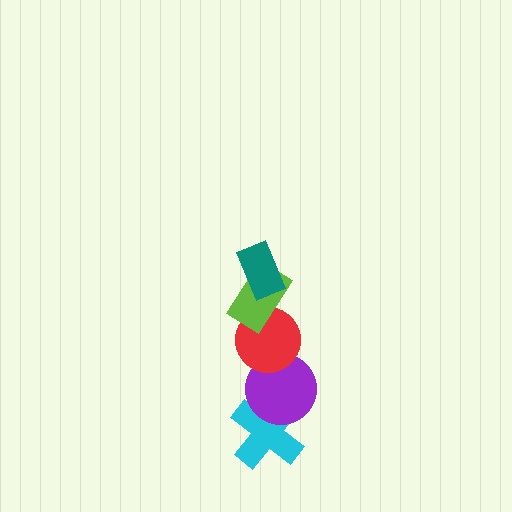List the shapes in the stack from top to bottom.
From top to bottom: the teal rectangle, the lime rectangle, the red circle, the purple circle, the cyan cross.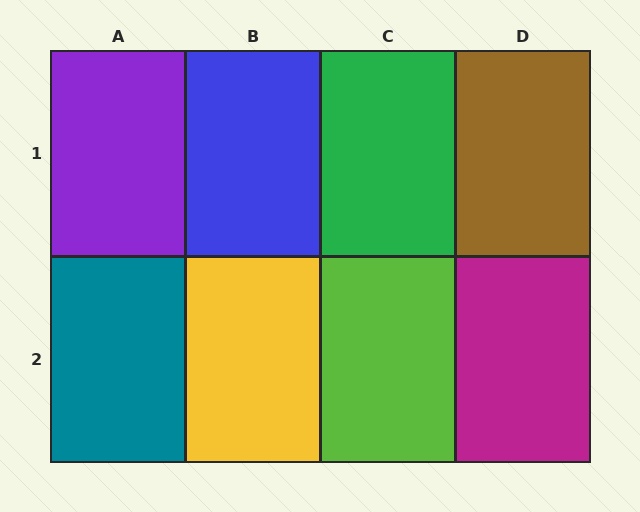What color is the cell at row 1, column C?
Green.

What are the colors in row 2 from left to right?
Teal, yellow, lime, magenta.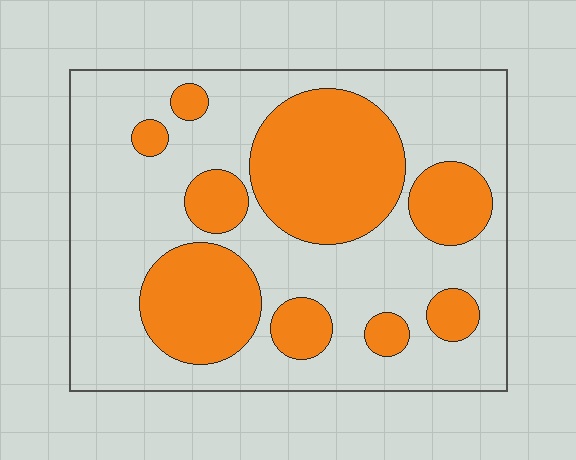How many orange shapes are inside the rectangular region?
9.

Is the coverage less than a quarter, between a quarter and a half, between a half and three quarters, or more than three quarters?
Between a quarter and a half.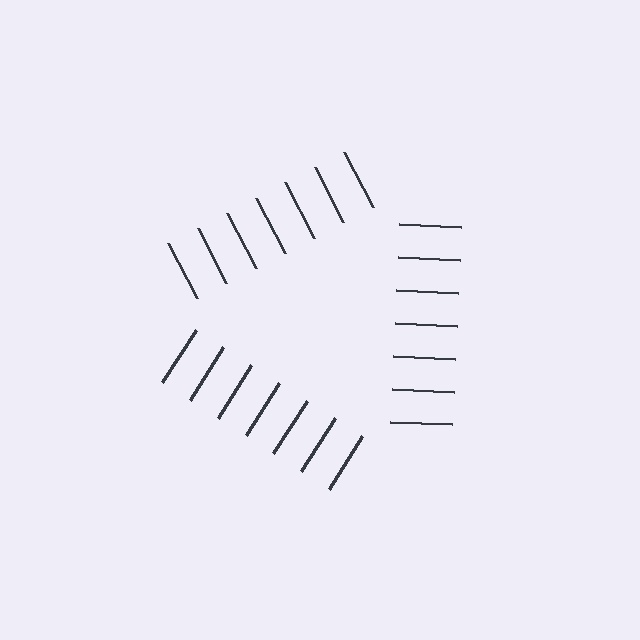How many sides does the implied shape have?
3 sides — the line-ends trace a triangle.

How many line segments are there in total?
21 — 7 along each of the 3 edges.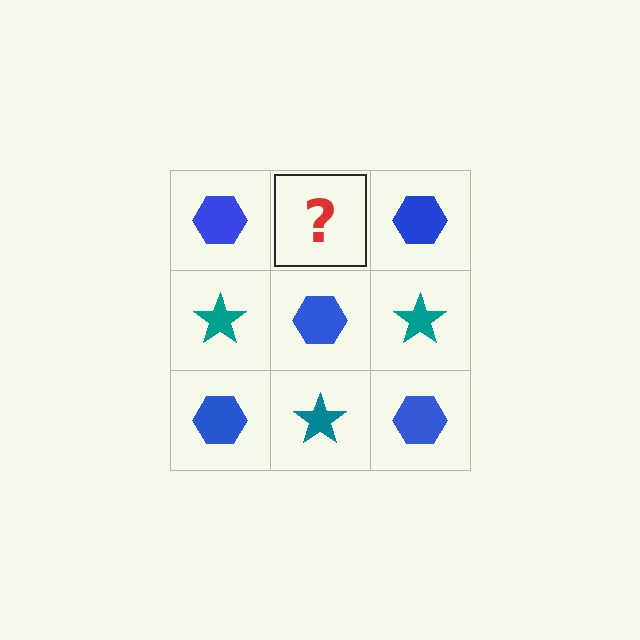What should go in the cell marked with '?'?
The missing cell should contain a teal star.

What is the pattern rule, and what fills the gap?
The rule is that it alternates blue hexagon and teal star in a checkerboard pattern. The gap should be filled with a teal star.